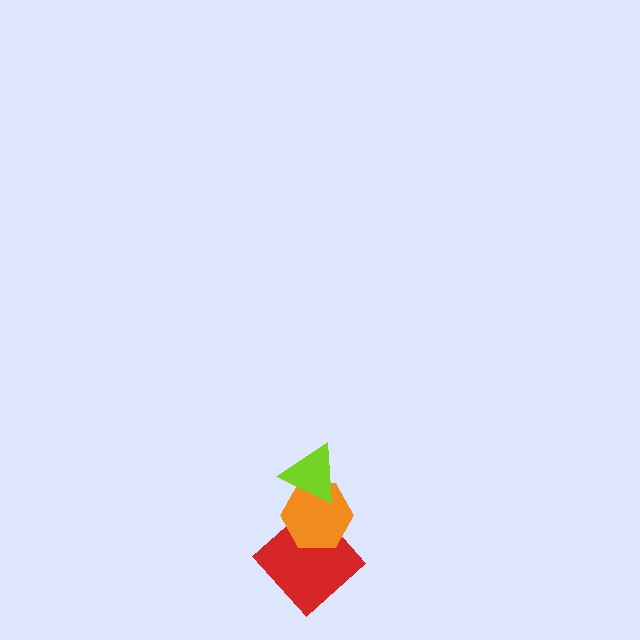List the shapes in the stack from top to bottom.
From top to bottom: the lime triangle, the orange hexagon, the red diamond.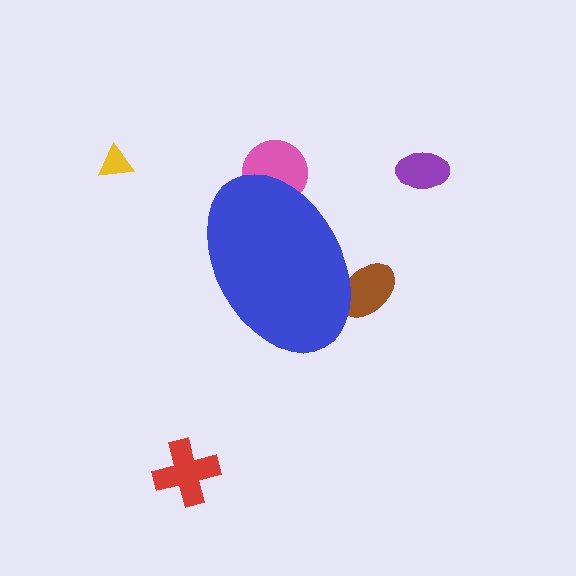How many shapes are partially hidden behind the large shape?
2 shapes are partially hidden.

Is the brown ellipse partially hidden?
Yes, the brown ellipse is partially hidden behind the blue ellipse.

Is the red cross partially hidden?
No, the red cross is fully visible.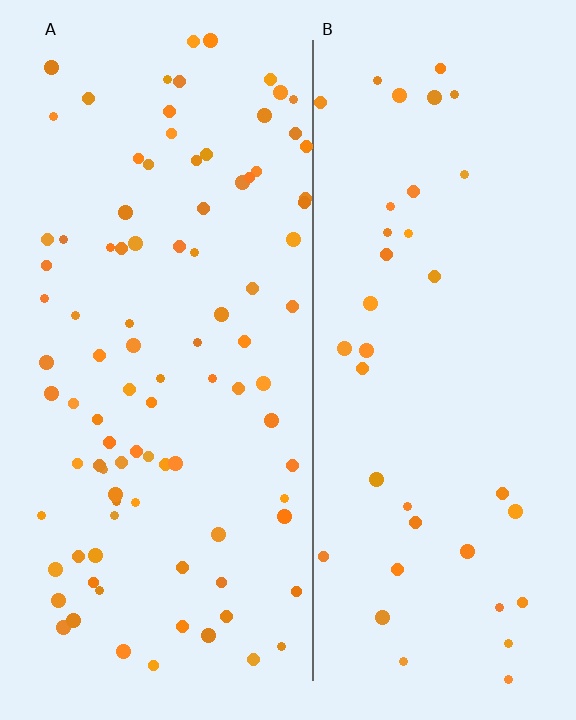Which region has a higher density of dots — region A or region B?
A (the left).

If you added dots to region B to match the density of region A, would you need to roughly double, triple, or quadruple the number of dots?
Approximately double.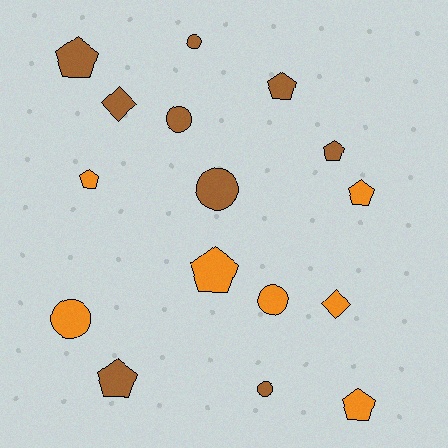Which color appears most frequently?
Brown, with 9 objects.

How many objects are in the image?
There are 16 objects.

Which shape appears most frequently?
Pentagon, with 8 objects.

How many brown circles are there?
There are 4 brown circles.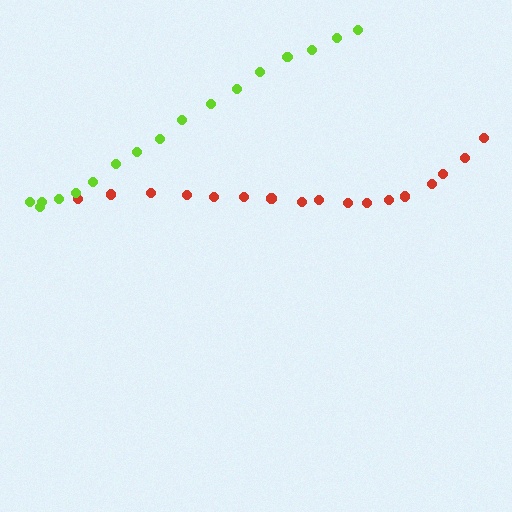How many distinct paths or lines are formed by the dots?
There are 2 distinct paths.